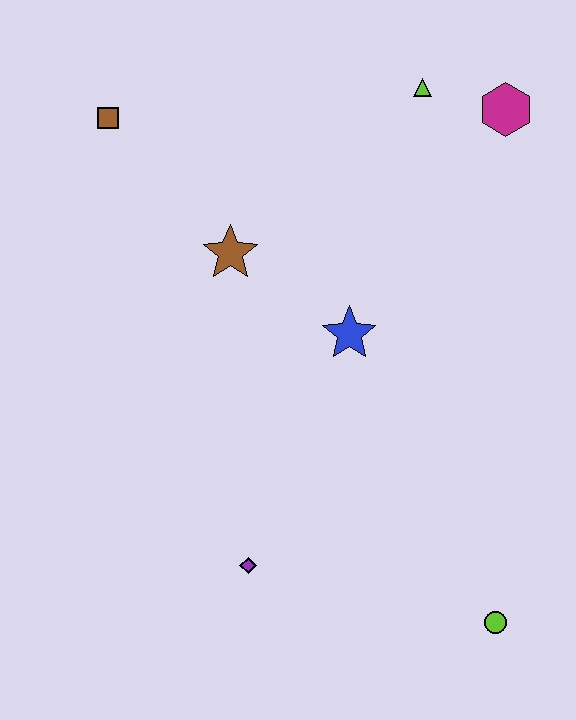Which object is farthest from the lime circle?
The brown square is farthest from the lime circle.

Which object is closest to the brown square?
The brown star is closest to the brown square.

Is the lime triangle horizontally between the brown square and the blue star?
No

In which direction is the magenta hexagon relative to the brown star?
The magenta hexagon is to the right of the brown star.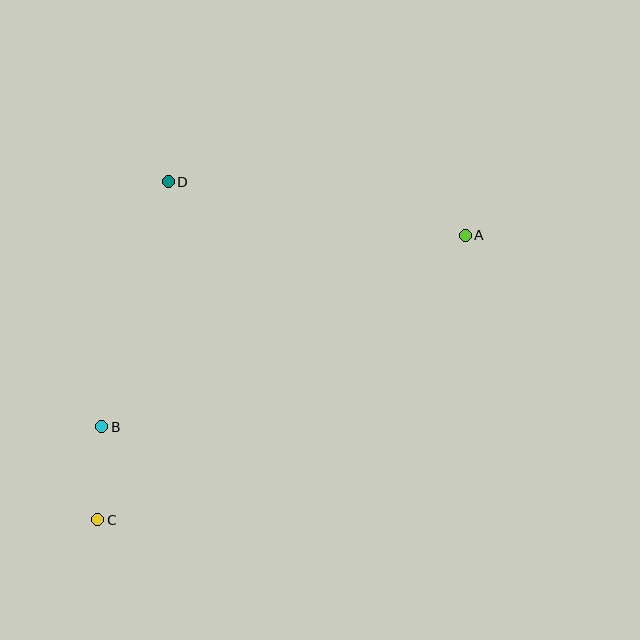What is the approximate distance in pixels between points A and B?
The distance between A and B is approximately 411 pixels.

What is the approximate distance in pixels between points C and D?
The distance between C and D is approximately 345 pixels.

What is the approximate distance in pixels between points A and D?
The distance between A and D is approximately 302 pixels.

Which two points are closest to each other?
Points B and C are closest to each other.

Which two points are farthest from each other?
Points A and C are farthest from each other.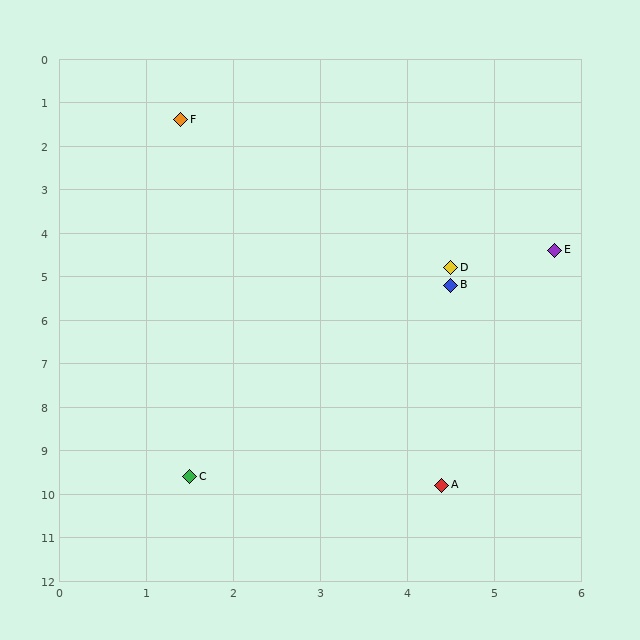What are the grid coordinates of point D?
Point D is at approximately (4.5, 4.8).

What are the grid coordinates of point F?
Point F is at approximately (1.4, 1.4).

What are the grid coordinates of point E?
Point E is at approximately (5.7, 4.4).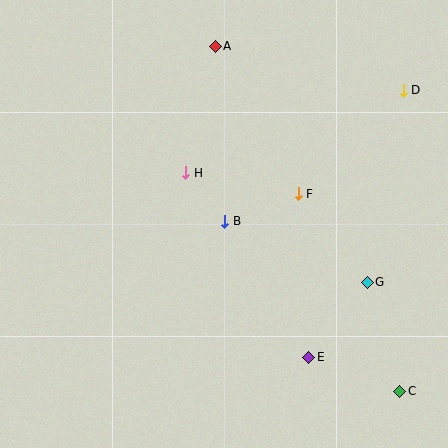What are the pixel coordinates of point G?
Point G is at (367, 282).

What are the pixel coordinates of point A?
Point A is at (215, 46).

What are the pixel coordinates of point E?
Point E is at (309, 357).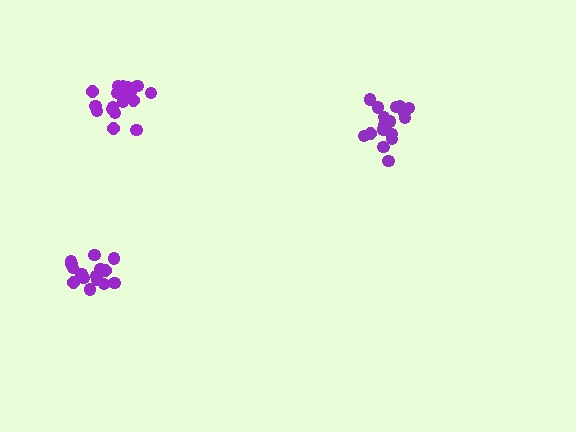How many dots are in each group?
Group 1: 17 dots, Group 2: 16 dots, Group 3: 19 dots (52 total).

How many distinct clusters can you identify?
There are 3 distinct clusters.